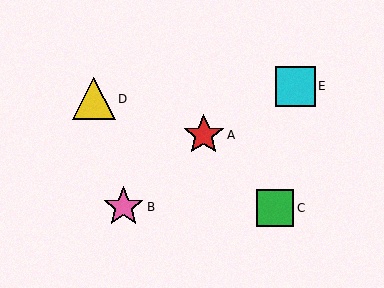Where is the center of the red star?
The center of the red star is at (204, 135).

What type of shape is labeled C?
Shape C is a green square.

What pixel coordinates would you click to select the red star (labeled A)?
Click at (204, 135) to select the red star A.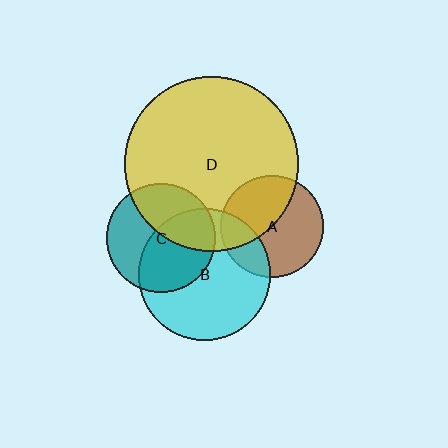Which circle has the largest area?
Circle D (yellow).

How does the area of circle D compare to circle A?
Approximately 2.9 times.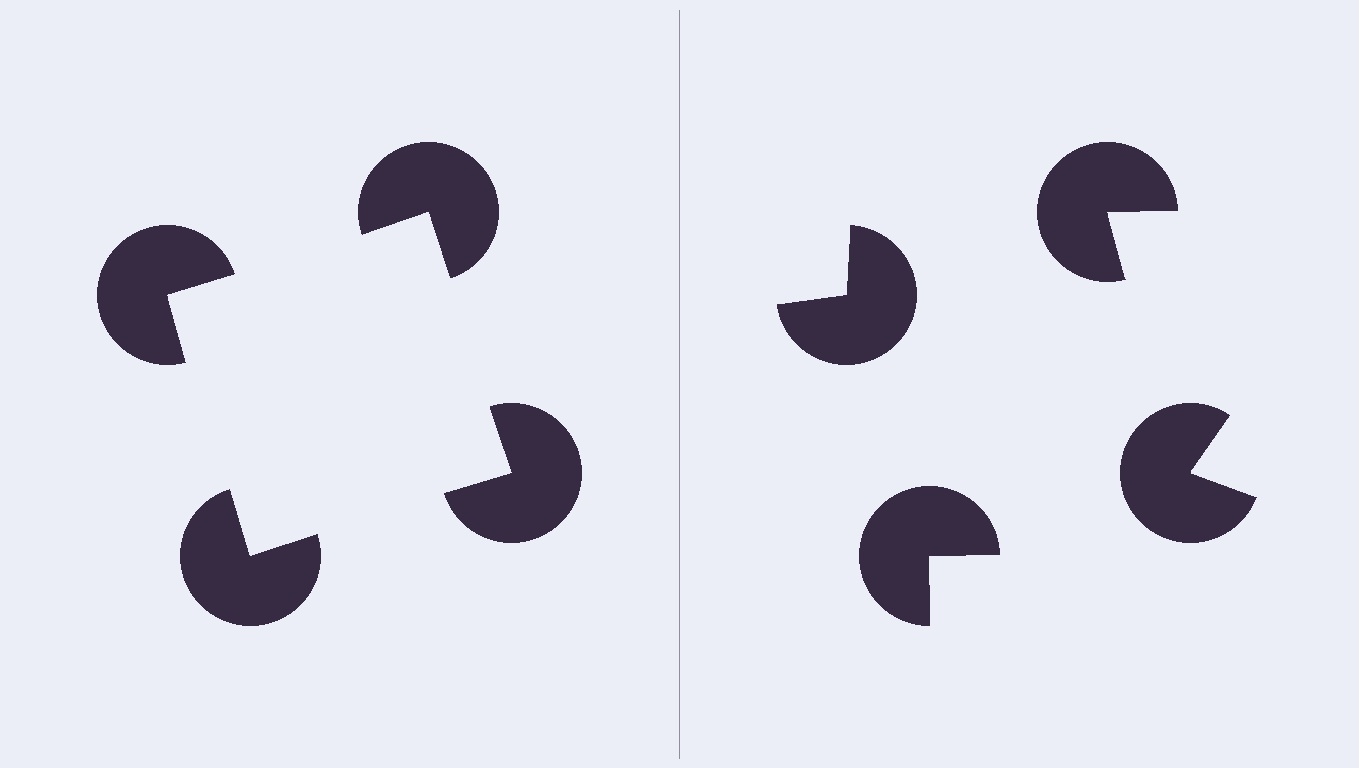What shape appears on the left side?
An illusory square.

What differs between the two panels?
The pac-man discs are positioned identically on both sides; only the wedge orientations differ. On the left they align to a square; on the right they are misaligned.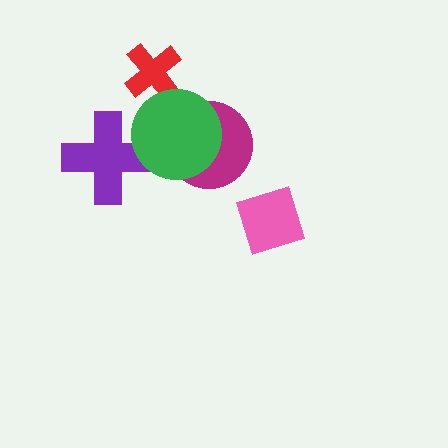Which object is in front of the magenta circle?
The green circle is in front of the magenta circle.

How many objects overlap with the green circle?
2 objects overlap with the green circle.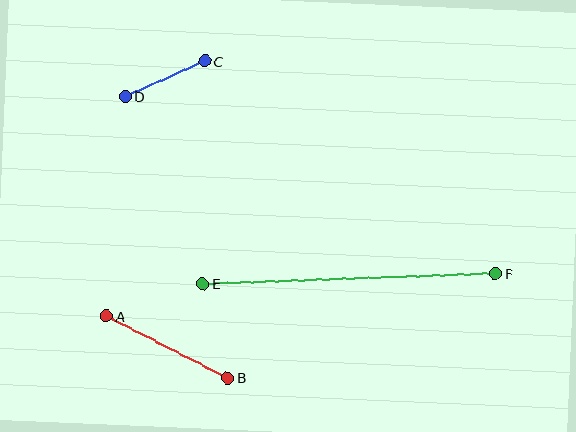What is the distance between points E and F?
The distance is approximately 293 pixels.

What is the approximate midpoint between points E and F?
The midpoint is at approximately (349, 279) pixels.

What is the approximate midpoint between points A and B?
The midpoint is at approximately (167, 347) pixels.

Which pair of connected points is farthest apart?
Points E and F are farthest apart.